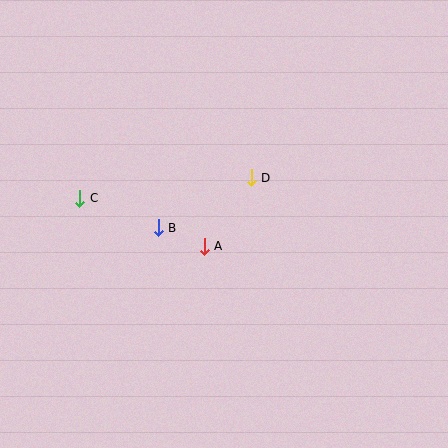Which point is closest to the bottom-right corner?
Point A is closest to the bottom-right corner.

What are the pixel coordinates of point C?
Point C is at (80, 198).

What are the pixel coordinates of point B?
Point B is at (158, 228).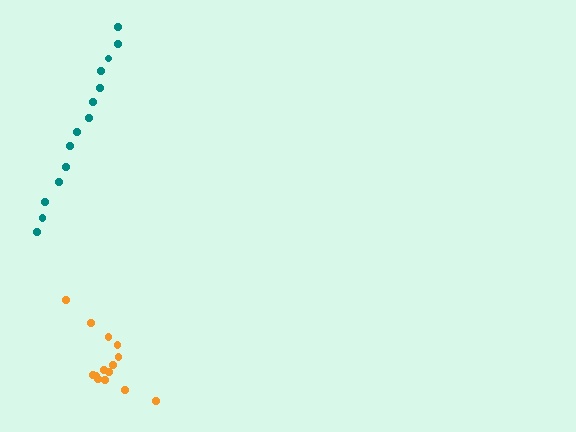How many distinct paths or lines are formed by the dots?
There are 2 distinct paths.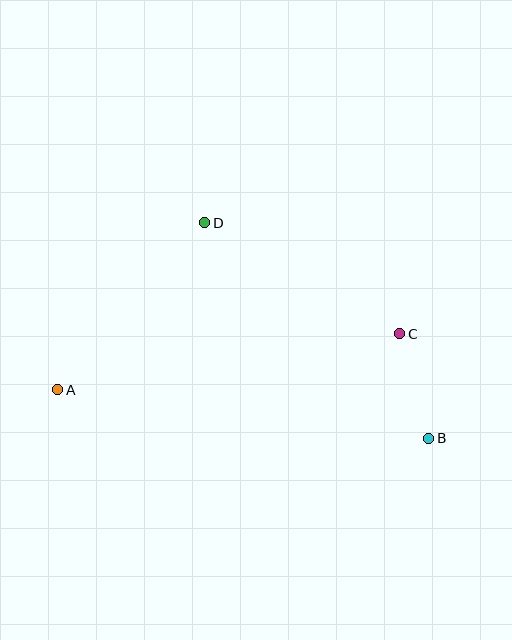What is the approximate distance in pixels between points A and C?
The distance between A and C is approximately 347 pixels.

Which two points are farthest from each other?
Points A and B are farthest from each other.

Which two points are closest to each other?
Points B and C are closest to each other.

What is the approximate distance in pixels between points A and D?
The distance between A and D is approximately 223 pixels.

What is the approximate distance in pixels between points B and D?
The distance between B and D is approximately 311 pixels.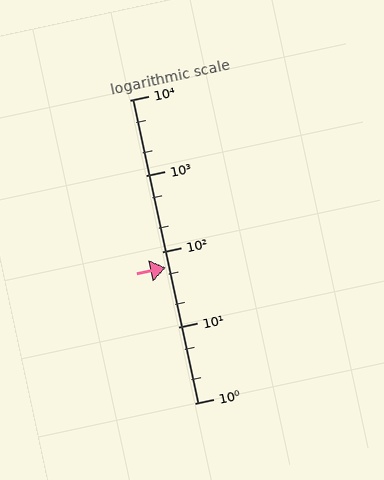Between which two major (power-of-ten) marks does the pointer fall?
The pointer is between 10 and 100.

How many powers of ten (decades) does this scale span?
The scale spans 4 decades, from 1 to 10000.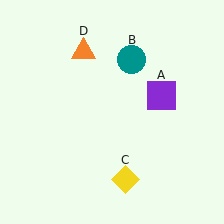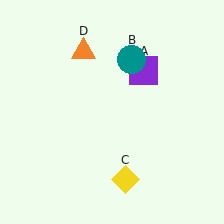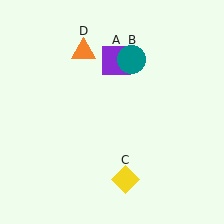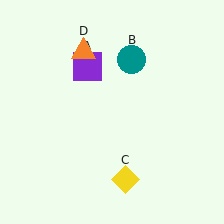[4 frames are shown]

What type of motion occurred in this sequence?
The purple square (object A) rotated counterclockwise around the center of the scene.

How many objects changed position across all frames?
1 object changed position: purple square (object A).